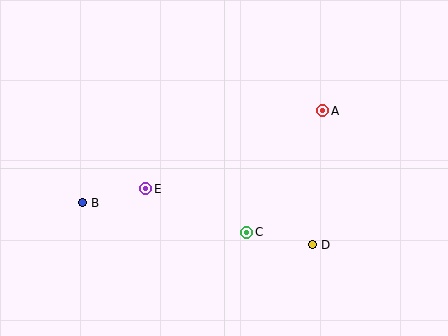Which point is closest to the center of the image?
Point C at (247, 232) is closest to the center.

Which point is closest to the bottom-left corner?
Point B is closest to the bottom-left corner.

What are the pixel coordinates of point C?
Point C is at (247, 232).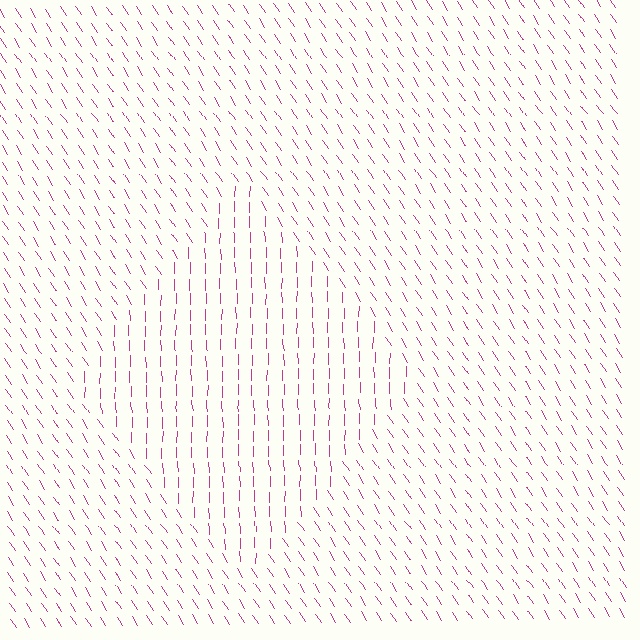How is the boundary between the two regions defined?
The boundary is defined purely by a change in line orientation (approximately 33 degrees difference). All lines are the same color and thickness.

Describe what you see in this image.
The image is filled with small magenta line segments. A diamond region in the image has lines oriented differently from the surrounding lines, creating a visible texture boundary.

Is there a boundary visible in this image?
Yes, there is a texture boundary formed by a change in line orientation.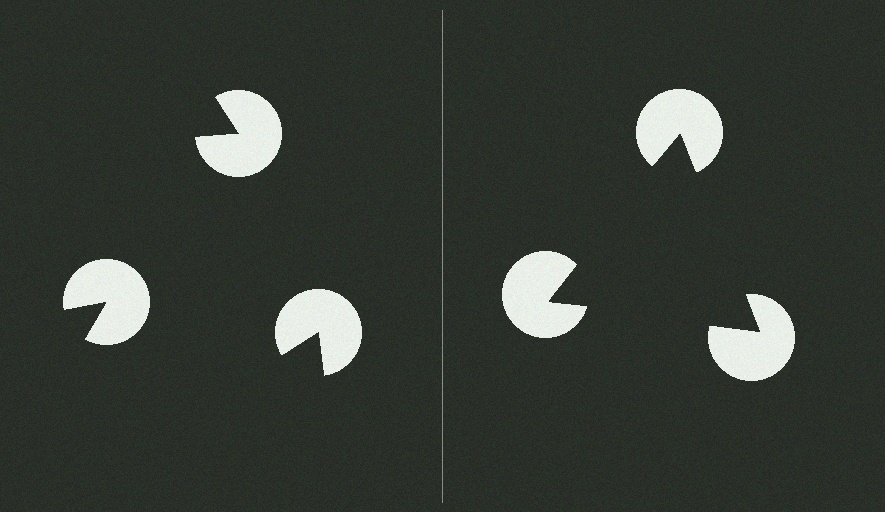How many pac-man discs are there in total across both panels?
6 — 3 on each side.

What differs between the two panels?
The pac-man discs are positioned identically on both sides; only the wedge orientations differ. On the right they align to a triangle; on the left they are misaligned.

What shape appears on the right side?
An illusory triangle.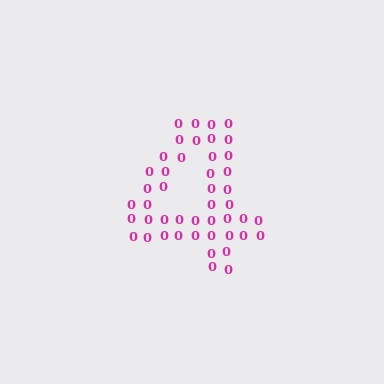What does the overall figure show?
The overall figure shows the digit 4.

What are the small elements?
The small elements are digit 0's.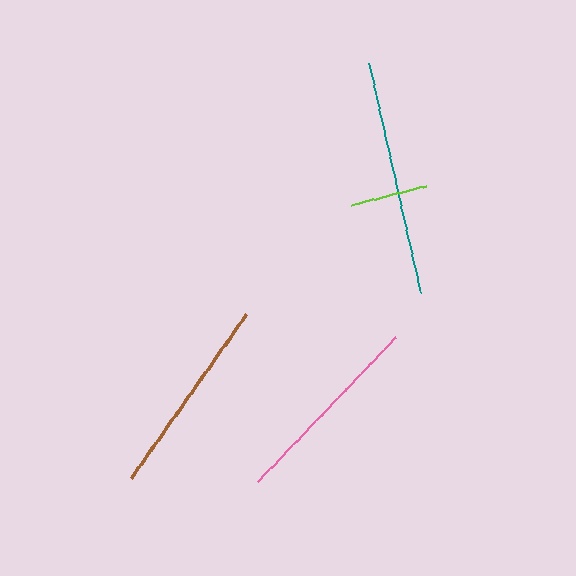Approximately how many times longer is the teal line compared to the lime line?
The teal line is approximately 3.0 times the length of the lime line.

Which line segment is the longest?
The teal line is the longest at approximately 235 pixels.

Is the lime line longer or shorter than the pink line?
The pink line is longer than the lime line.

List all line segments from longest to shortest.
From longest to shortest: teal, pink, brown, lime.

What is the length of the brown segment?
The brown segment is approximately 199 pixels long.